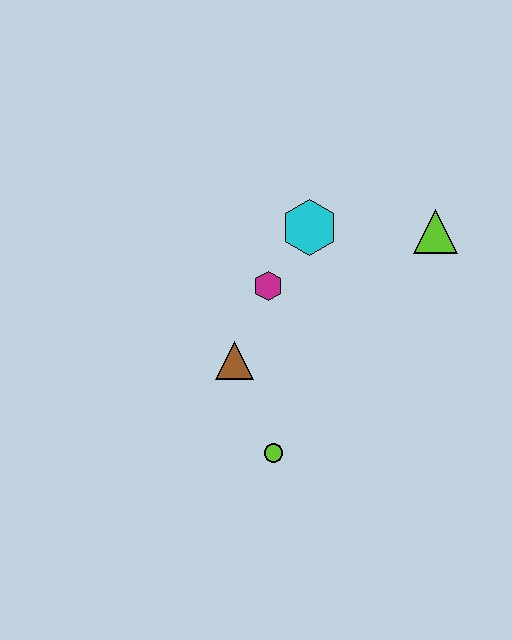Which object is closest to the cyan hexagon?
The magenta hexagon is closest to the cyan hexagon.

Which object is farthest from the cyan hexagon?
The lime circle is farthest from the cyan hexagon.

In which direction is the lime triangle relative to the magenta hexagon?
The lime triangle is to the right of the magenta hexagon.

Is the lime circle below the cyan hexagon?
Yes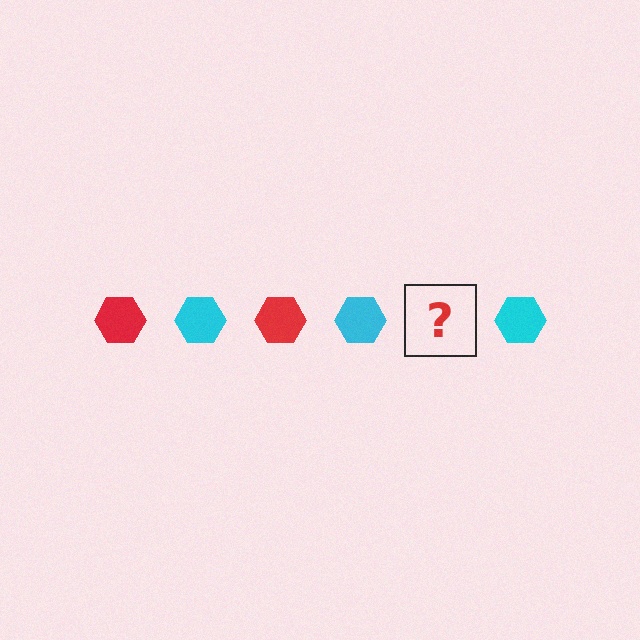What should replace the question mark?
The question mark should be replaced with a red hexagon.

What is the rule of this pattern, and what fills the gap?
The rule is that the pattern cycles through red, cyan hexagons. The gap should be filled with a red hexagon.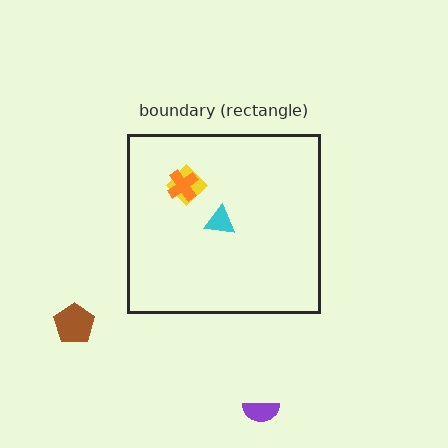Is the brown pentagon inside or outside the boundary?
Outside.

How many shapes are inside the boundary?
3 inside, 2 outside.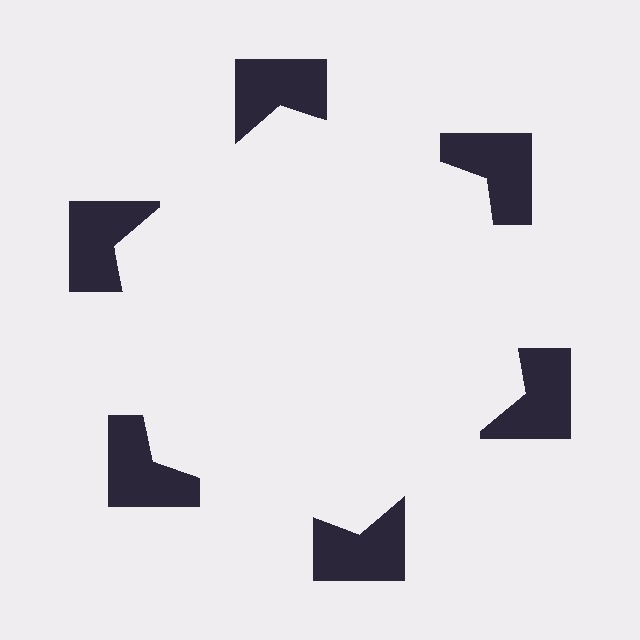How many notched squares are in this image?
There are 6 — one at each vertex of the illusory hexagon.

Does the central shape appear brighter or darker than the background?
It typically appears slightly brighter than the background, even though no actual brightness change is drawn.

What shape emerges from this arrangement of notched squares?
An illusory hexagon — its edges are inferred from the aligned wedge cuts in the notched squares, not physically drawn.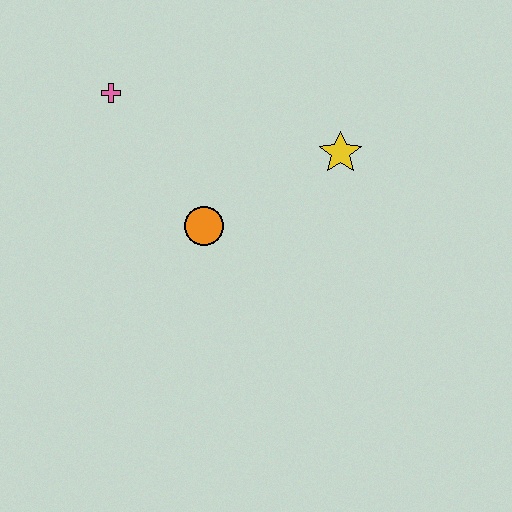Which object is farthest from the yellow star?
The pink cross is farthest from the yellow star.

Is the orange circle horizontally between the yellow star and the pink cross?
Yes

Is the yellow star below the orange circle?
No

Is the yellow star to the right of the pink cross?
Yes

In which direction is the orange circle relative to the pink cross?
The orange circle is below the pink cross.